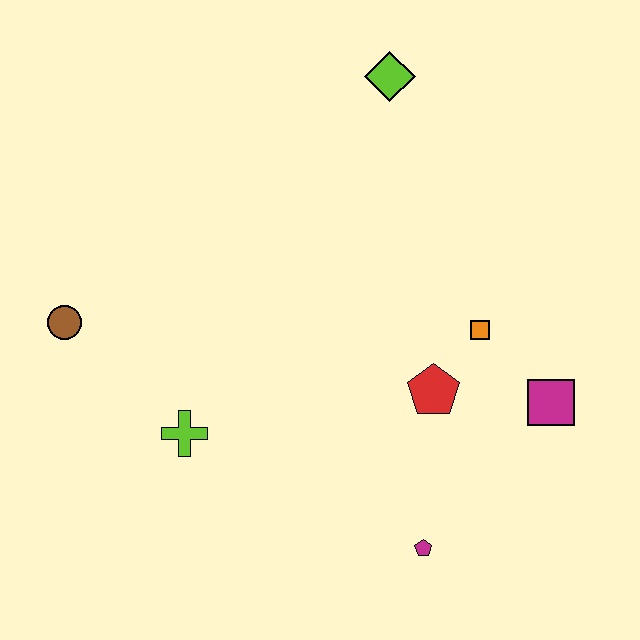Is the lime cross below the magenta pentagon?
No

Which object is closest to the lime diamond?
The orange square is closest to the lime diamond.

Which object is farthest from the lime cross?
The lime diamond is farthest from the lime cross.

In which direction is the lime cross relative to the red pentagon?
The lime cross is to the left of the red pentagon.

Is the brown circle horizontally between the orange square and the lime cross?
No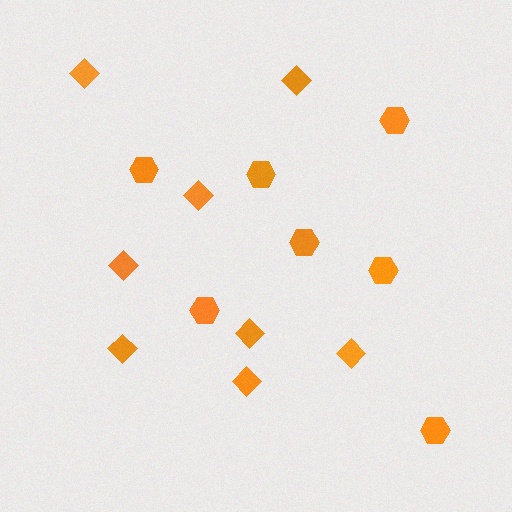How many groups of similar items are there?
There are 2 groups: one group of diamonds (8) and one group of hexagons (7).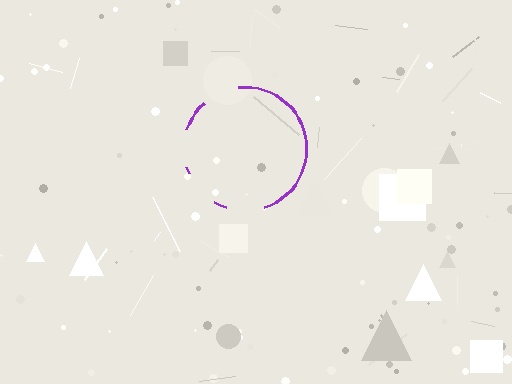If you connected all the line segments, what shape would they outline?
They would outline a circle.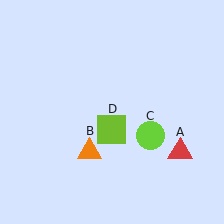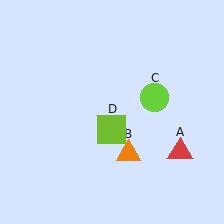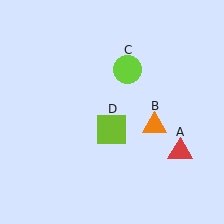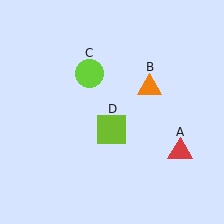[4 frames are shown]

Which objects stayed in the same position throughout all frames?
Red triangle (object A) and lime square (object D) remained stationary.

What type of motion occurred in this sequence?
The orange triangle (object B), lime circle (object C) rotated counterclockwise around the center of the scene.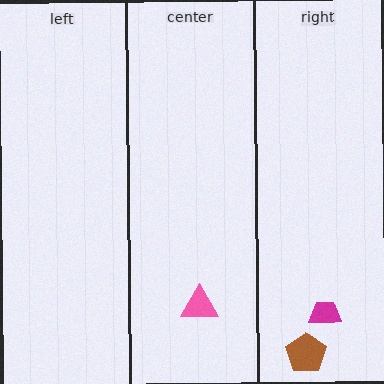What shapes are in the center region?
The pink triangle.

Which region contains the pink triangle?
The center region.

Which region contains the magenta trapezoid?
The right region.